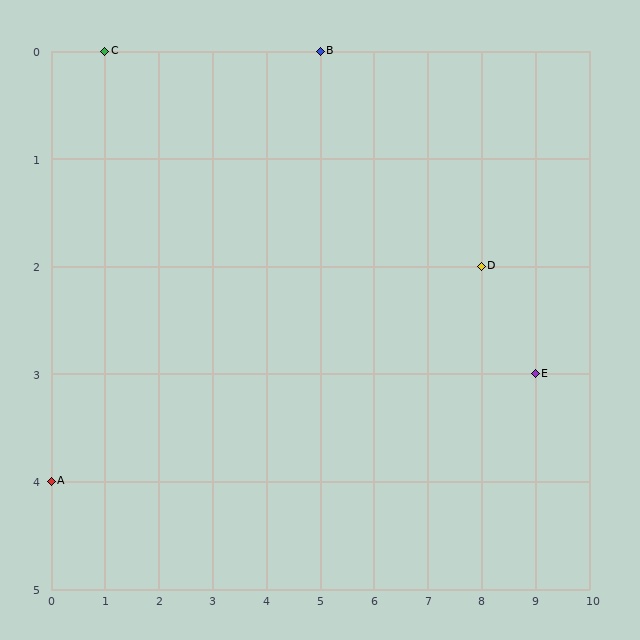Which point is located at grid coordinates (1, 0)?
Point C is at (1, 0).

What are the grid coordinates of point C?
Point C is at grid coordinates (1, 0).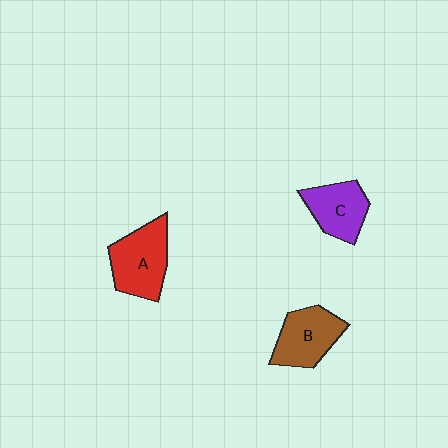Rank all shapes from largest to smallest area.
From largest to smallest: A (red), B (brown), C (purple).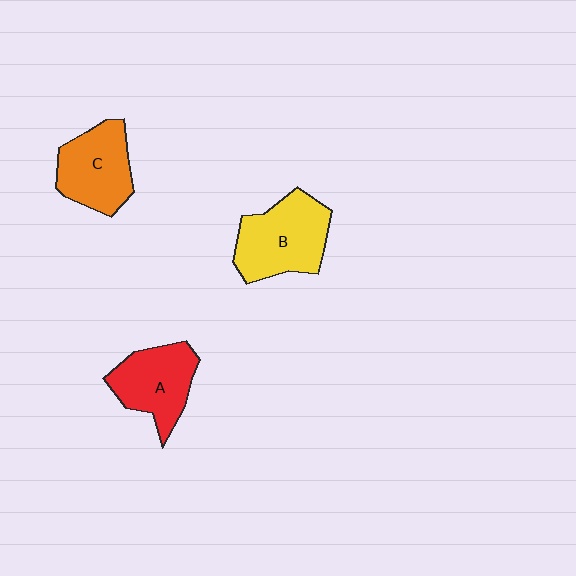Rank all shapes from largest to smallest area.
From largest to smallest: B (yellow), C (orange), A (red).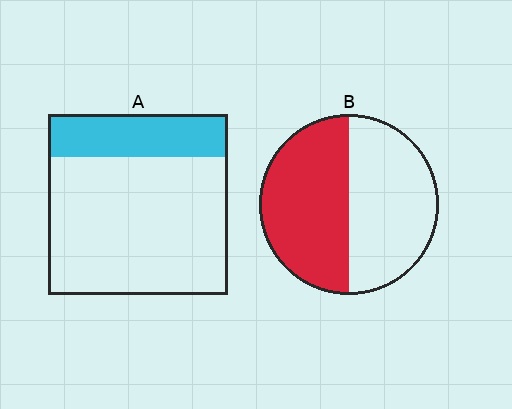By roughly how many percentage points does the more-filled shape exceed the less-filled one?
By roughly 25 percentage points (B over A).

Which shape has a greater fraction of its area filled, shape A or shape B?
Shape B.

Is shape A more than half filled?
No.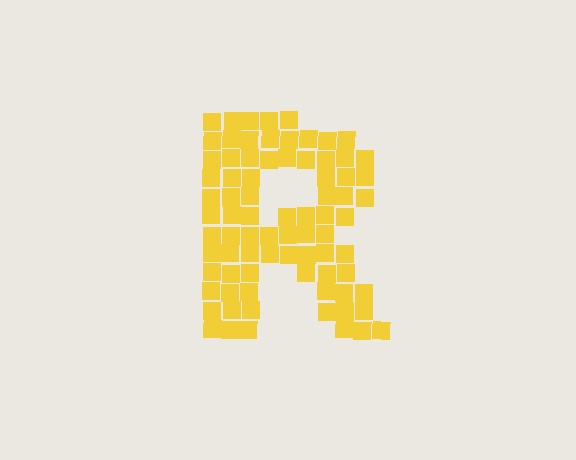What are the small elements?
The small elements are squares.